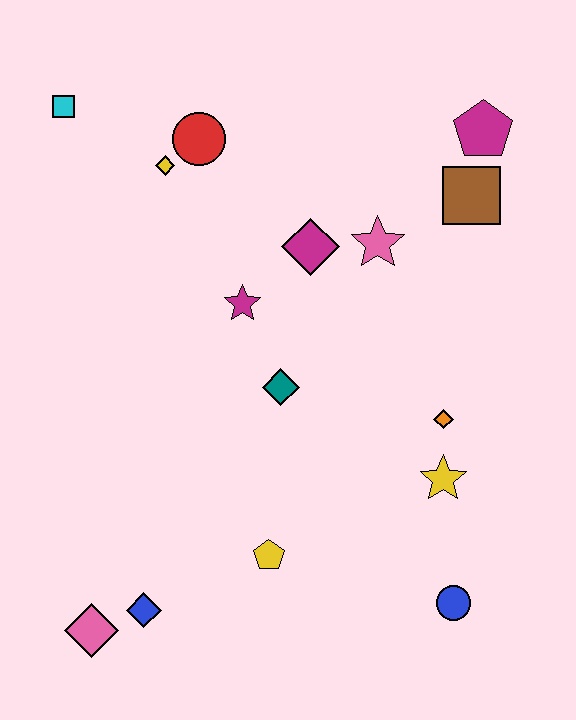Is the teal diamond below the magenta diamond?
Yes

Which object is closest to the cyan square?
The yellow diamond is closest to the cyan square.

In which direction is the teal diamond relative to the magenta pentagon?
The teal diamond is below the magenta pentagon.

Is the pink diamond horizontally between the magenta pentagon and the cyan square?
Yes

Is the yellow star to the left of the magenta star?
No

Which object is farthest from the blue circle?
The cyan square is farthest from the blue circle.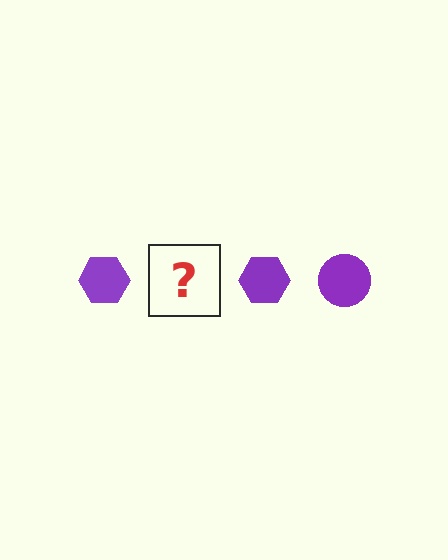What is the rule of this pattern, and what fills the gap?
The rule is that the pattern cycles through hexagon, circle shapes in purple. The gap should be filled with a purple circle.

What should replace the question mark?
The question mark should be replaced with a purple circle.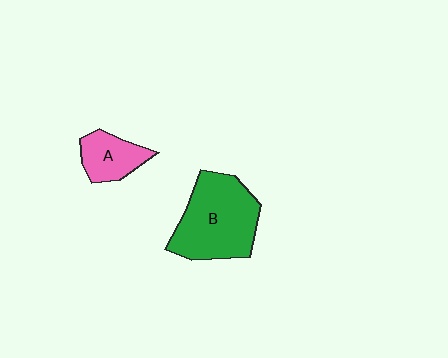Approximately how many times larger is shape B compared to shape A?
Approximately 2.3 times.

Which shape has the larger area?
Shape B (green).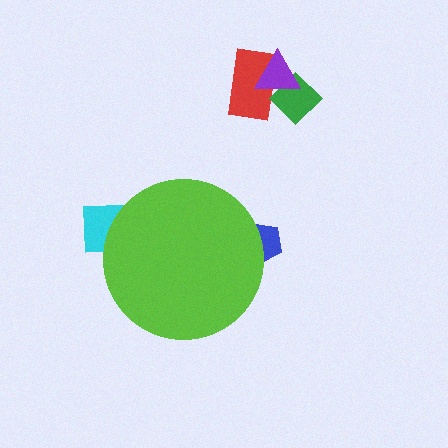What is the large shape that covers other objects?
A lime circle.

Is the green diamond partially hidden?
No, the green diamond is fully visible.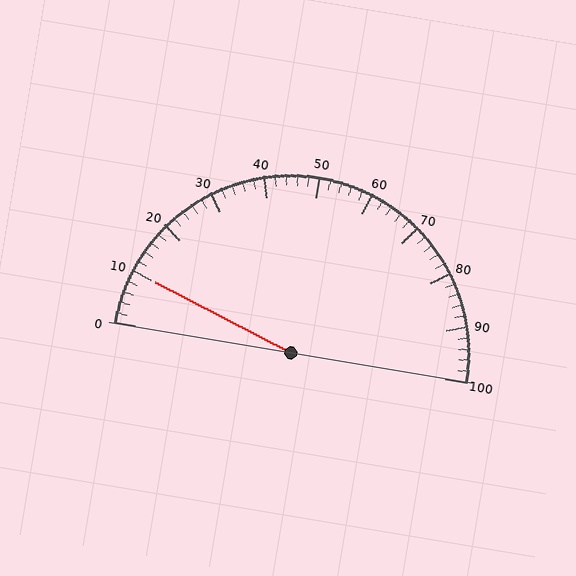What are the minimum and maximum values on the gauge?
The gauge ranges from 0 to 100.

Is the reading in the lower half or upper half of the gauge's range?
The reading is in the lower half of the range (0 to 100).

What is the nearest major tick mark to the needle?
The nearest major tick mark is 10.